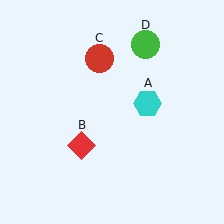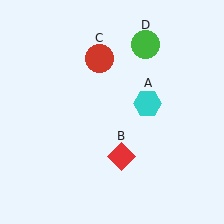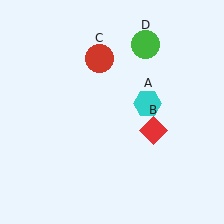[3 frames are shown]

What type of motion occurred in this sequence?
The red diamond (object B) rotated counterclockwise around the center of the scene.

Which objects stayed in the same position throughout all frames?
Cyan hexagon (object A) and red circle (object C) and green circle (object D) remained stationary.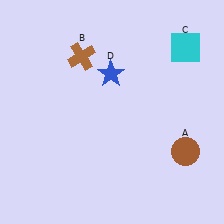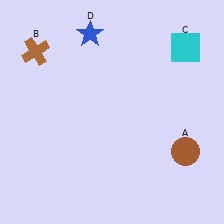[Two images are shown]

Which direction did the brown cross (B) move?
The brown cross (B) moved left.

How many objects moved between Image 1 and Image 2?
2 objects moved between the two images.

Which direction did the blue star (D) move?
The blue star (D) moved up.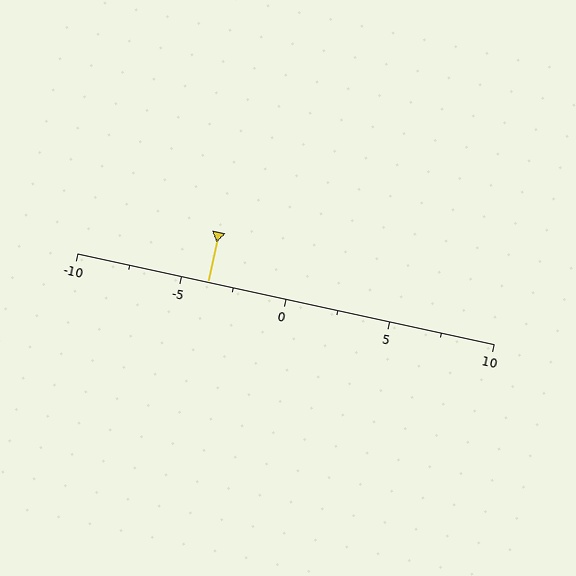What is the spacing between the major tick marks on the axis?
The major ticks are spaced 5 apart.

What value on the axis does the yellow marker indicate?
The marker indicates approximately -3.8.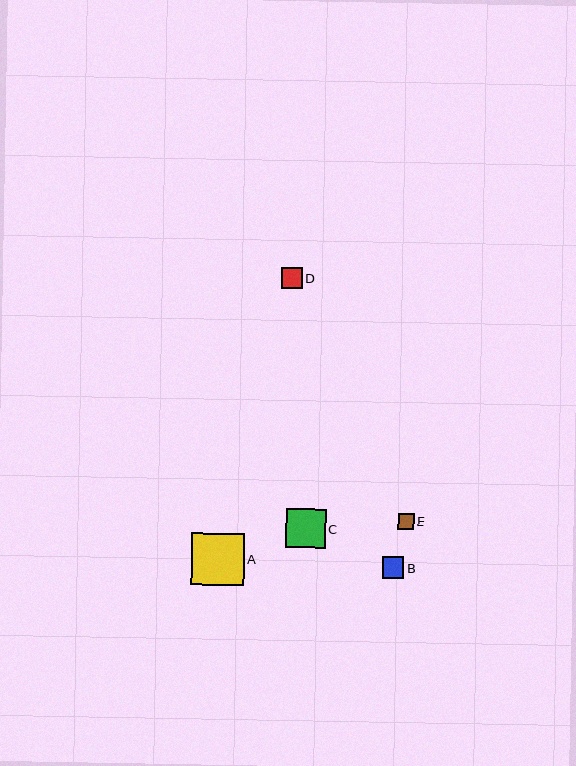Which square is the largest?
Square A is the largest with a size of approximately 53 pixels.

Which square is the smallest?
Square E is the smallest with a size of approximately 16 pixels.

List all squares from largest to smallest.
From largest to smallest: A, C, B, D, E.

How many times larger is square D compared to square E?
Square D is approximately 1.3 times the size of square E.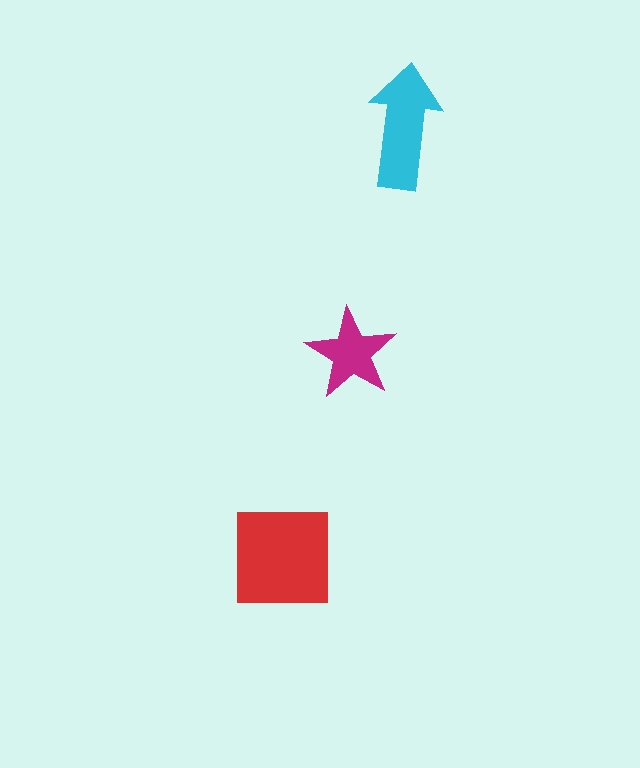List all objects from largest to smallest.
The red square, the cyan arrow, the magenta star.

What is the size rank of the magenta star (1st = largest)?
3rd.